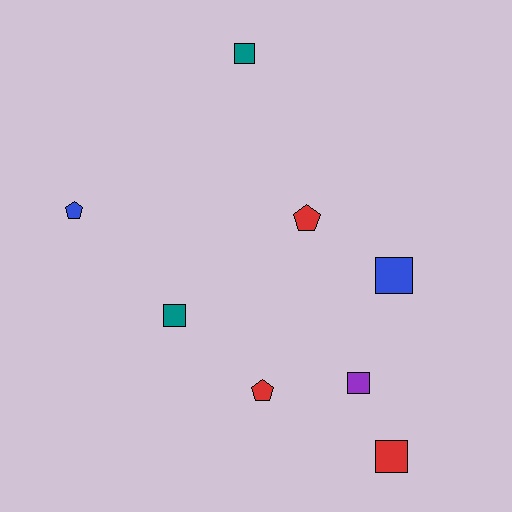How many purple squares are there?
There is 1 purple square.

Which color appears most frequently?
Red, with 3 objects.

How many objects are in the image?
There are 8 objects.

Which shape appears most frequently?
Square, with 5 objects.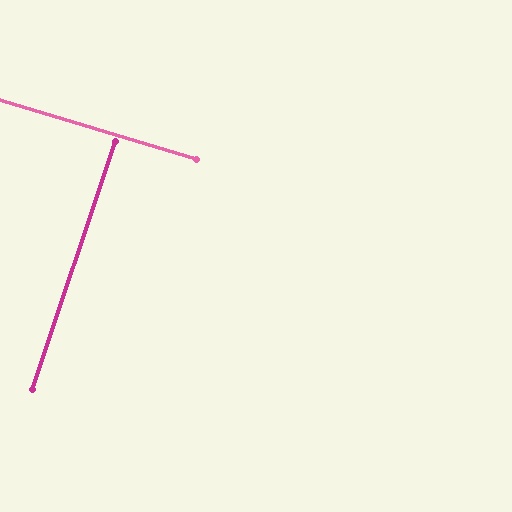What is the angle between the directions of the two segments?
Approximately 88 degrees.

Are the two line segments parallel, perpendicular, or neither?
Perpendicular — they meet at approximately 88°.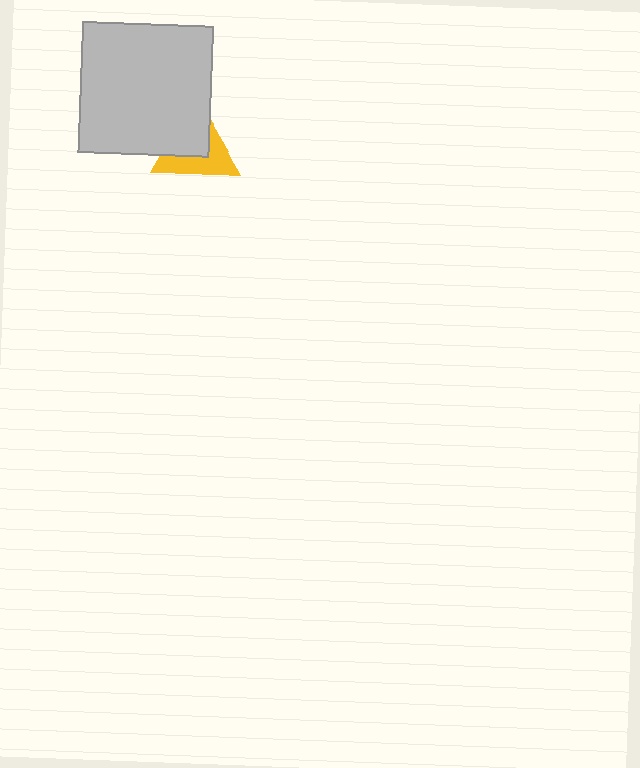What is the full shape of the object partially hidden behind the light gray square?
The partially hidden object is a yellow triangle.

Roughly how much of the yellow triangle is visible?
About half of it is visible (roughly 51%).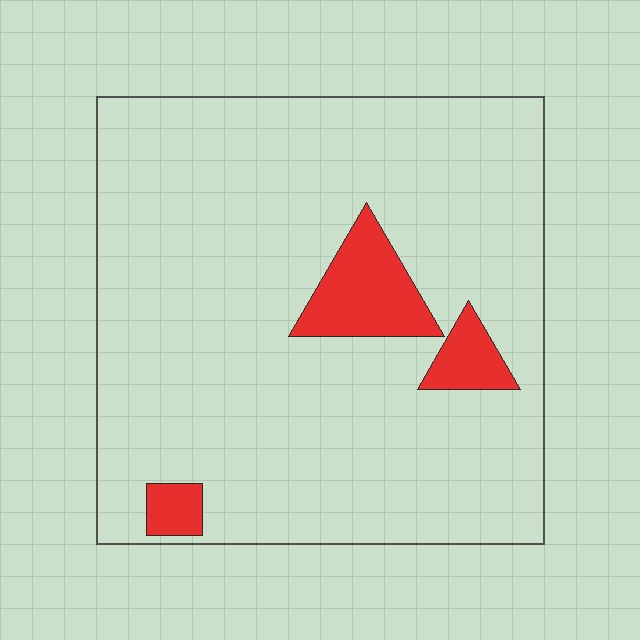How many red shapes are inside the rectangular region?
3.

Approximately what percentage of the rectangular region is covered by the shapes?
Approximately 10%.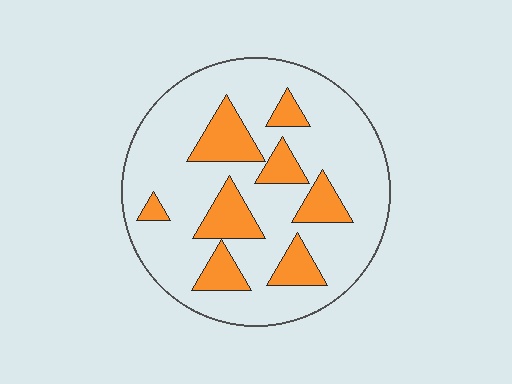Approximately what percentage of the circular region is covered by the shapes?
Approximately 25%.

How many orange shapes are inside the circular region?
8.